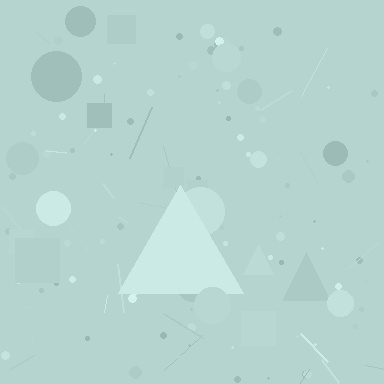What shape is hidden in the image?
A triangle is hidden in the image.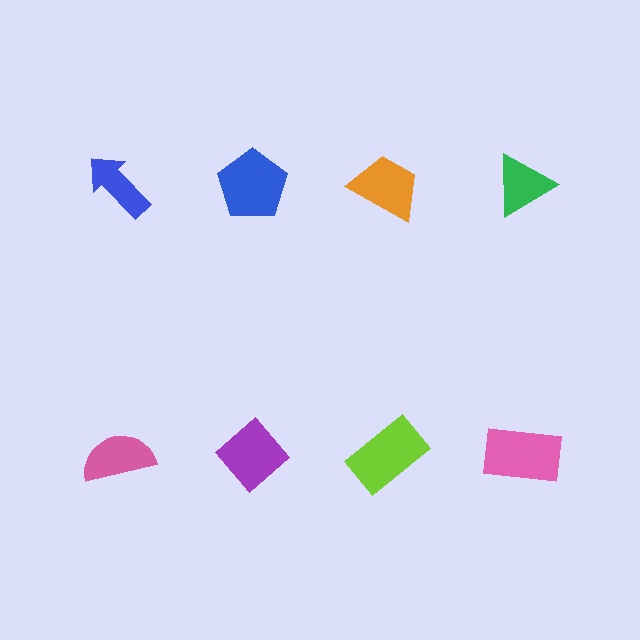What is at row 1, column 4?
A green triangle.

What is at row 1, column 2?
A blue pentagon.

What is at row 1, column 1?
A blue arrow.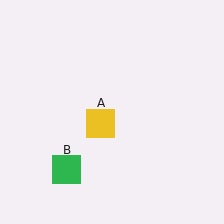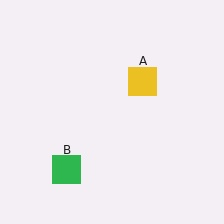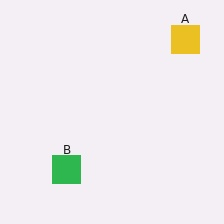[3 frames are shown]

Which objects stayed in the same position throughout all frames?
Green square (object B) remained stationary.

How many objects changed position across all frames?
1 object changed position: yellow square (object A).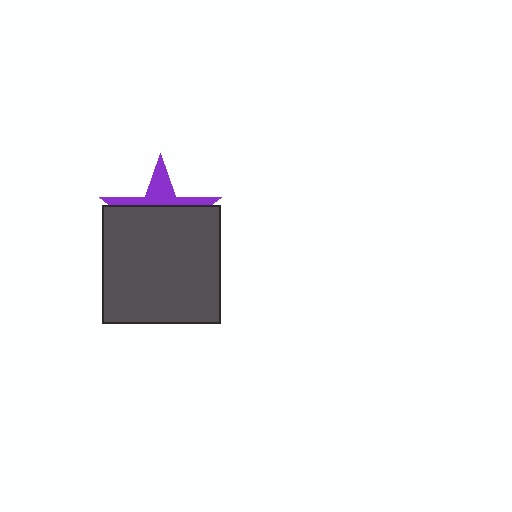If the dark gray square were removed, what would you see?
You would see the complete purple star.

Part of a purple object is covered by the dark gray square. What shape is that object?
It is a star.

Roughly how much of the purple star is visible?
A small part of it is visible (roughly 33%).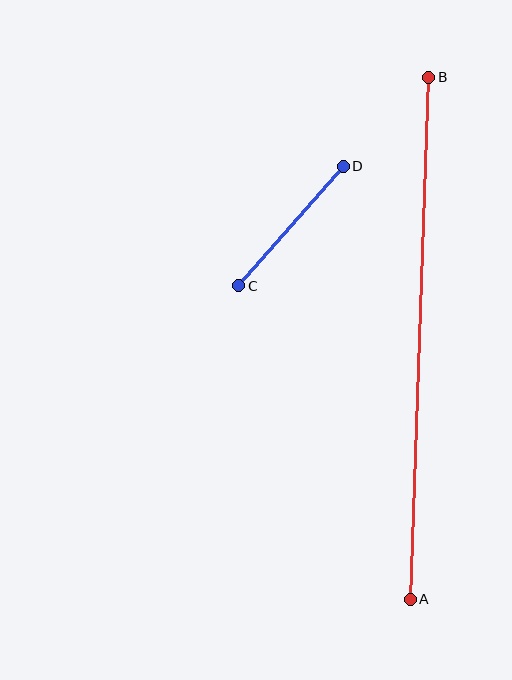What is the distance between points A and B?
The distance is approximately 522 pixels.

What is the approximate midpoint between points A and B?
The midpoint is at approximately (419, 338) pixels.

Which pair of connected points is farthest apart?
Points A and B are farthest apart.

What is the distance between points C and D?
The distance is approximately 158 pixels.